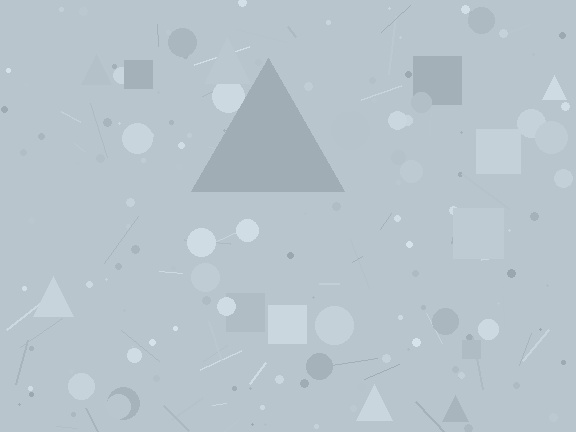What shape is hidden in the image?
A triangle is hidden in the image.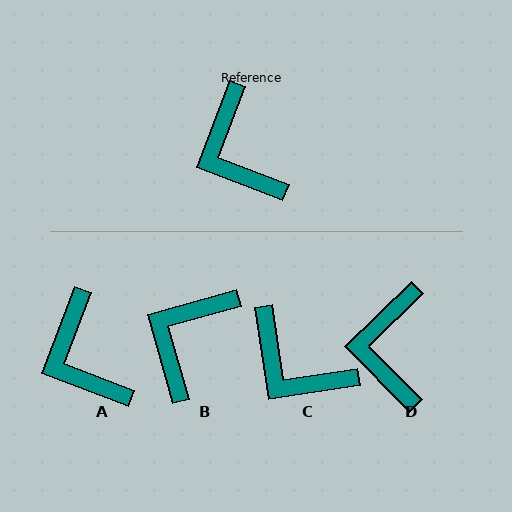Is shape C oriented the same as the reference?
No, it is off by about 29 degrees.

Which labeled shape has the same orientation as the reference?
A.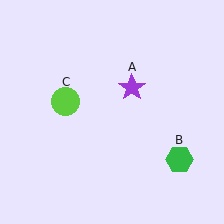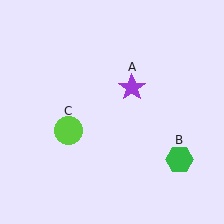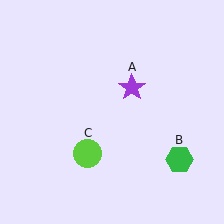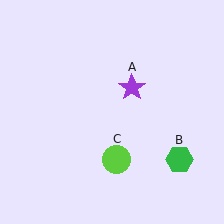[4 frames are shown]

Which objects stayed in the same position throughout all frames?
Purple star (object A) and green hexagon (object B) remained stationary.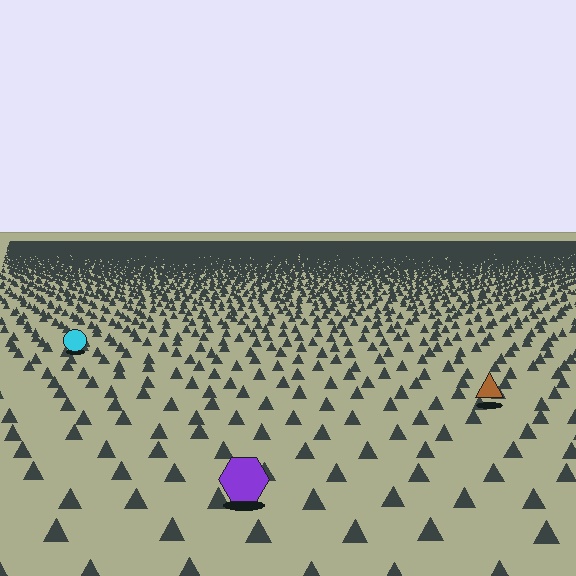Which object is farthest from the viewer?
The cyan circle is farthest from the viewer. It appears smaller and the ground texture around it is denser.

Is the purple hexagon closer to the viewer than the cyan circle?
Yes. The purple hexagon is closer — you can tell from the texture gradient: the ground texture is coarser near it.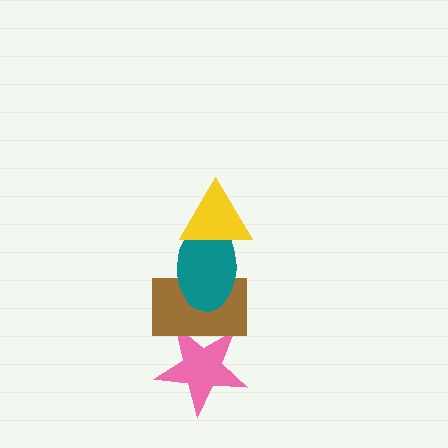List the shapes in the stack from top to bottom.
From top to bottom: the yellow triangle, the teal ellipse, the brown rectangle, the pink star.